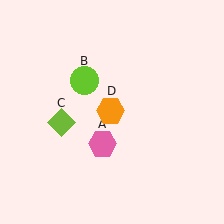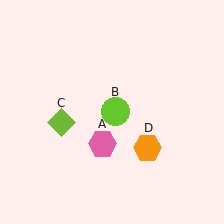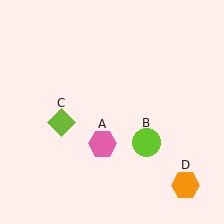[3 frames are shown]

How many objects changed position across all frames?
2 objects changed position: lime circle (object B), orange hexagon (object D).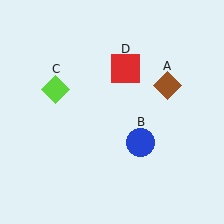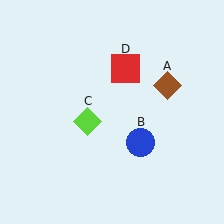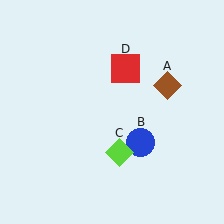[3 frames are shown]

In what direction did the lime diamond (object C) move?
The lime diamond (object C) moved down and to the right.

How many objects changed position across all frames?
1 object changed position: lime diamond (object C).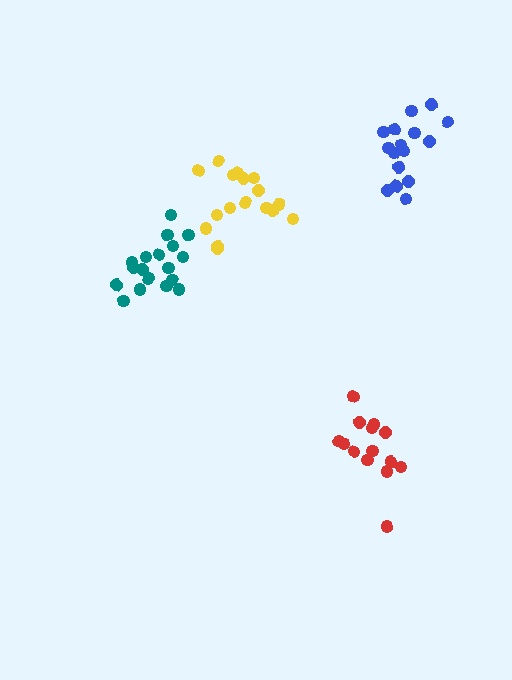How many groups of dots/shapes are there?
There are 4 groups.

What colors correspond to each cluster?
The clusters are colored: yellow, red, blue, teal.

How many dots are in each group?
Group 1: 17 dots, Group 2: 14 dots, Group 3: 16 dots, Group 4: 18 dots (65 total).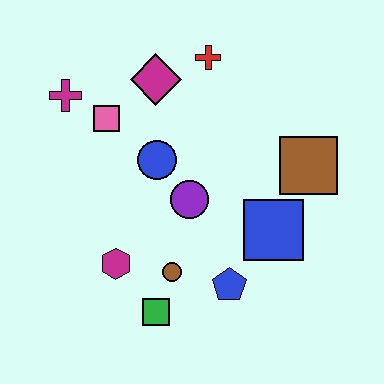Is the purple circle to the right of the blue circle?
Yes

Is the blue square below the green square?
No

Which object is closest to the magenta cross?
The pink square is closest to the magenta cross.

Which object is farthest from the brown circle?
The red cross is farthest from the brown circle.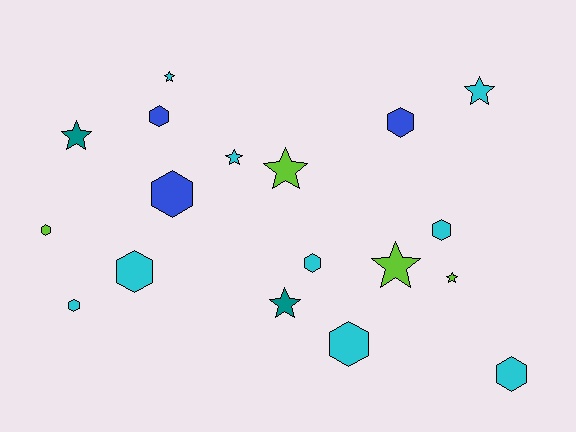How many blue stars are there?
There are no blue stars.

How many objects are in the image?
There are 18 objects.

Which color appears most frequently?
Cyan, with 9 objects.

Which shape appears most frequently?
Hexagon, with 10 objects.